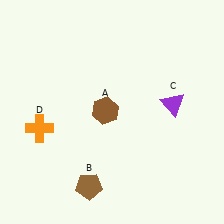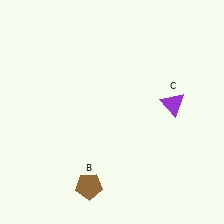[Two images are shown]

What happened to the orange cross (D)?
The orange cross (D) was removed in Image 2. It was in the bottom-left area of Image 1.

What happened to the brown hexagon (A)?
The brown hexagon (A) was removed in Image 2. It was in the top-left area of Image 1.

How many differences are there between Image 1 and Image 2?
There are 2 differences between the two images.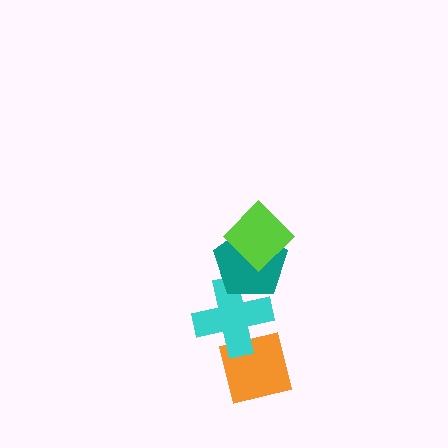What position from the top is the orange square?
The orange square is 4th from the top.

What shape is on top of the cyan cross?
The teal pentagon is on top of the cyan cross.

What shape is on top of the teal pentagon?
The lime diamond is on top of the teal pentagon.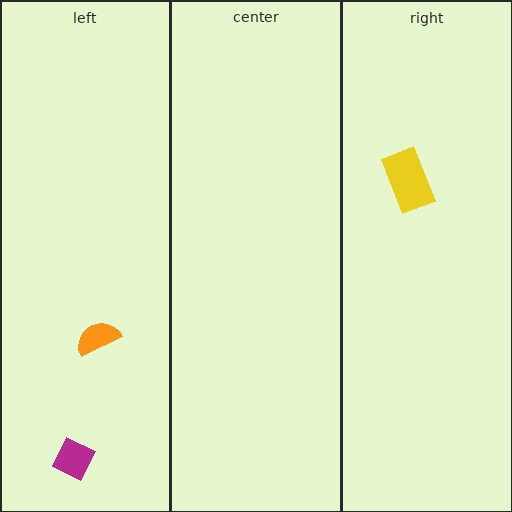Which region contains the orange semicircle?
The left region.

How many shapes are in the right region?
1.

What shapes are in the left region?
The orange semicircle, the magenta diamond.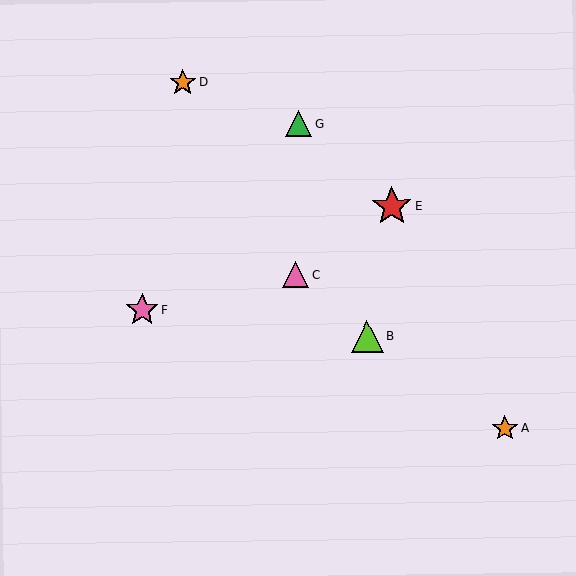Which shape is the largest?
The red star (labeled E) is the largest.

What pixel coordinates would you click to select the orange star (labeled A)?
Click at (505, 428) to select the orange star A.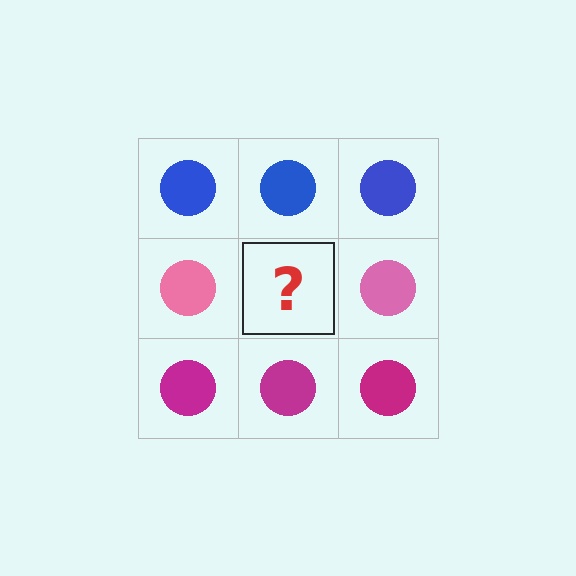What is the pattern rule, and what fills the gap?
The rule is that each row has a consistent color. The gap should be filled with a pink circle.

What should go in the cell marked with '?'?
The missing cell should contain a pink circle.